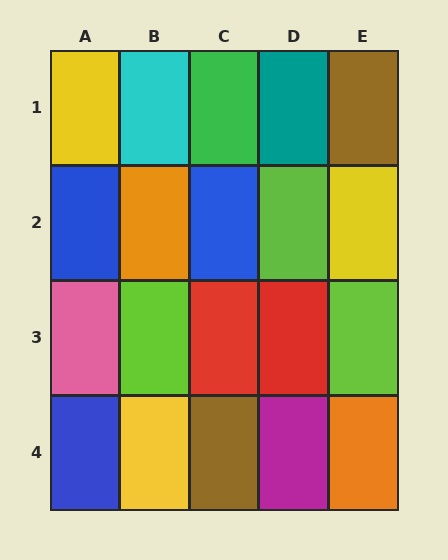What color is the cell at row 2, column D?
Lime.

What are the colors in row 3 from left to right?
Pink, lime, red, red, lime.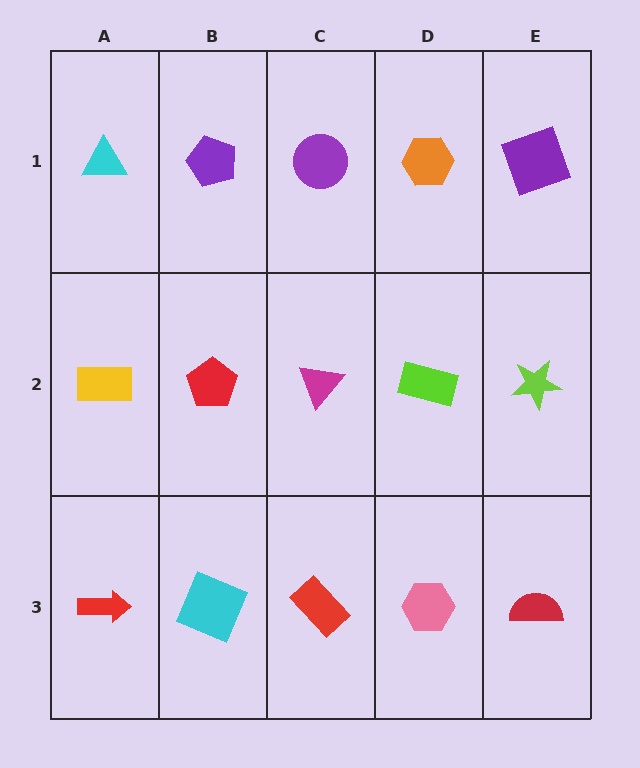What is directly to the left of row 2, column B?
A yellow rectangle.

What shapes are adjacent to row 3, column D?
A lime rectangle (row 2, column D), a red rectangle (row 3, column C), a red semicircle (row 3, column E).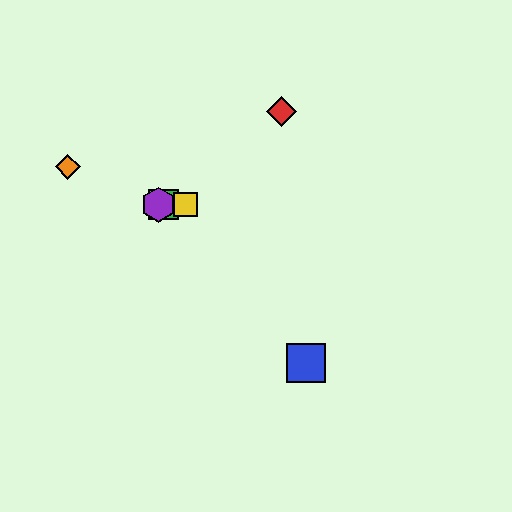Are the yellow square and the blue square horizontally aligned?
No, the yellow square is at y≈205 and the blue square is at y≈363.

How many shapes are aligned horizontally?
3 shapes (the green square, the yellow square, the purple hexagon) are aligned horizontally.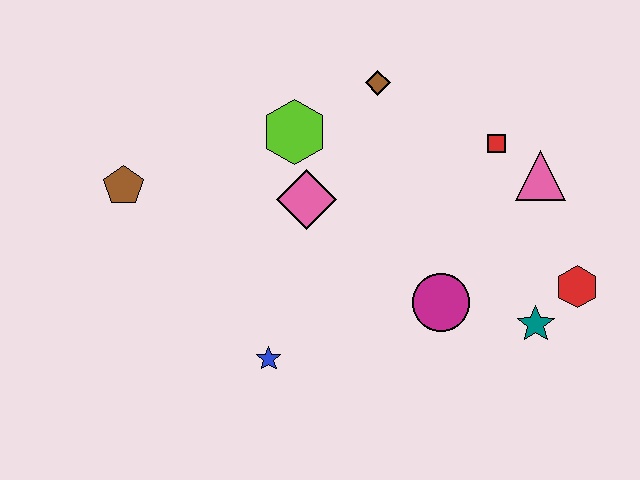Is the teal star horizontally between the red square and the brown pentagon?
No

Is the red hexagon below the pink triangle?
Yes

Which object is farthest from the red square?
The brown pentagon is farthest from the red square.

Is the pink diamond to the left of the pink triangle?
Yes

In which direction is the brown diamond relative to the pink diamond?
The brown diamond is above the pink diamond.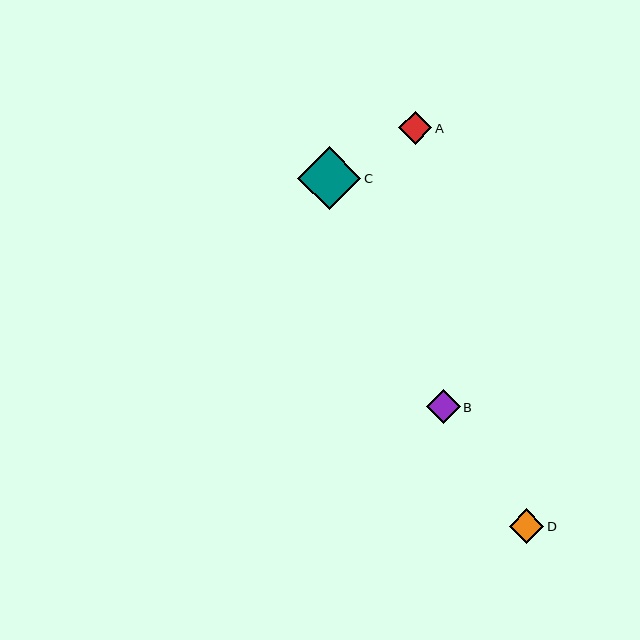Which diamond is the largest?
Diamond C is the largest with a size of approximately 63 pixels.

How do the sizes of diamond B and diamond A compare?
Diamond B and diamond A are approximately the same size.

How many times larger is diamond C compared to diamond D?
Diamond C is approximately 1.8 times the size of diamond D.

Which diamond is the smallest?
Diamond A is the smallest with a size of approximately 33 pixels.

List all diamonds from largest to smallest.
From largest to smallest: C, D, B, A.